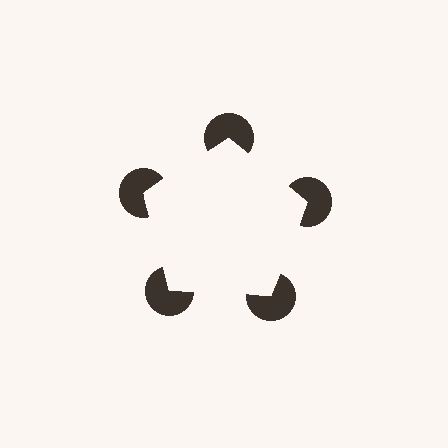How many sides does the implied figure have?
5 sides.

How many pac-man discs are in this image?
There are 5 — one at each vertex of the illusory pentagon.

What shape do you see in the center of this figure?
An illusory pentagon — its edges are inferred from the aligned wedge cuts in the pac-man discs, not physically drawn.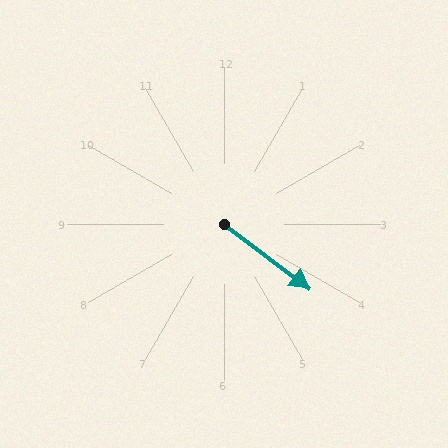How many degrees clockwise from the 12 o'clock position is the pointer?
Approximately 127 degrees.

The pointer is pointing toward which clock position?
Roughly 4 o'clock.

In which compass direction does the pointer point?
Southeast.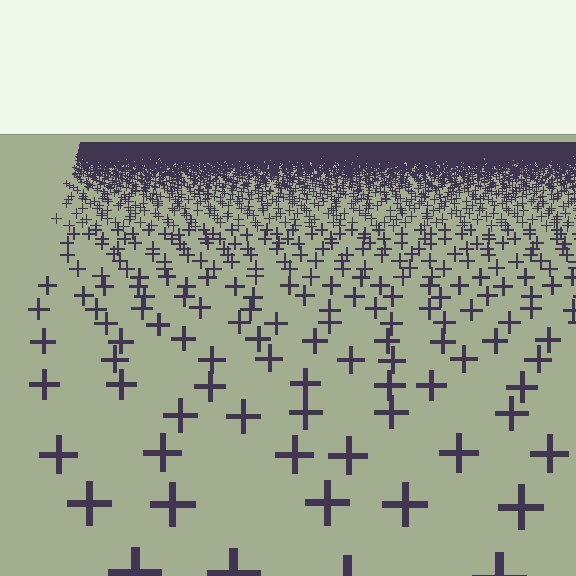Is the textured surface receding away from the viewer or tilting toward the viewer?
The surface is receding away from the viewer. Texture elements get smaller and denser toward the top.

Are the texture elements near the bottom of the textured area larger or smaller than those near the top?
Larger. Near the bottom, elements are closer to the viewer and appear at a bigger on-screen size.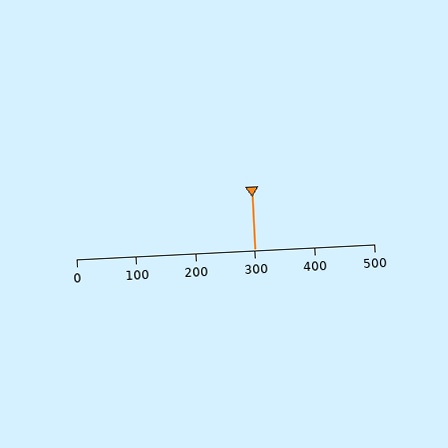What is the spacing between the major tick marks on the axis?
The major ticks are spaced 100 apart.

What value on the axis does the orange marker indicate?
The marker indicates approximately 300.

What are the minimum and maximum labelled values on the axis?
The axis runs from 0 to 500.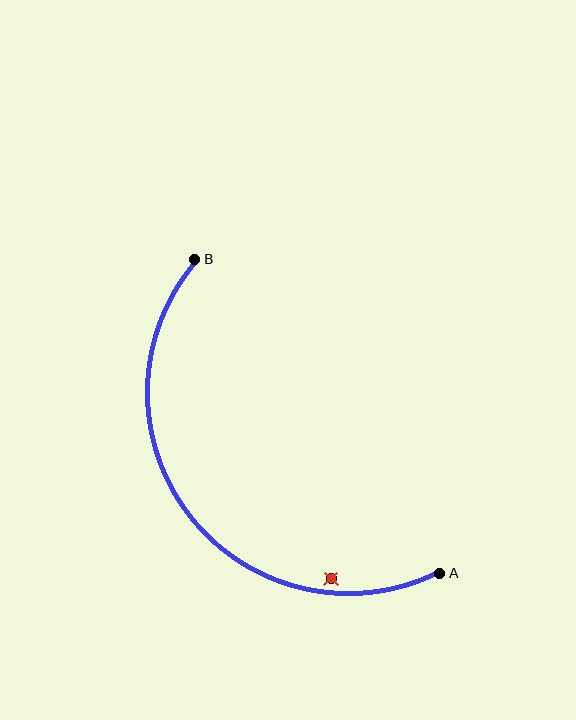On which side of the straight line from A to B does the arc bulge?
The arc bulges below and to the left of the straight line connecting A and B.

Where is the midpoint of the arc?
The arc midpoint is the point on the curve farthest from the straight line joining A and B. It sits below and to the left of that line.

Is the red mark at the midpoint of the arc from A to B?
No — the red mark does not lie on the arc at all. It sits slightly inside the curve.